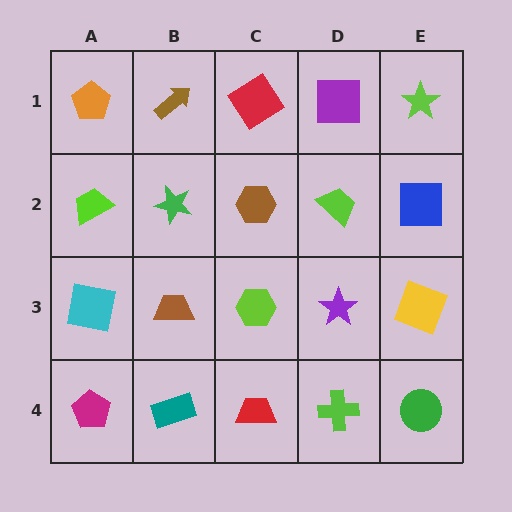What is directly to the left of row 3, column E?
A purple star.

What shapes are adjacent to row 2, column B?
A brown arrow (row 1, column B), a brown trapezoid (row 3, column B), a lime trapezoid (row 2, column A), a brown hexagon (row 2, column C).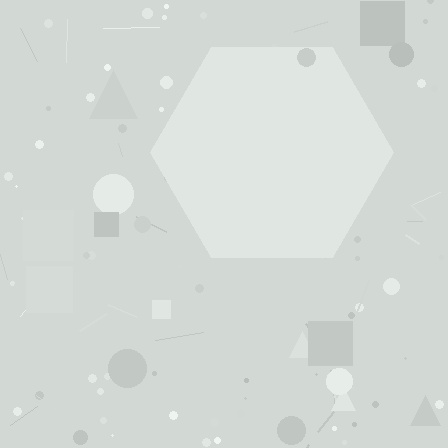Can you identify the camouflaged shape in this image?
The camouflaged shape is a hexagon.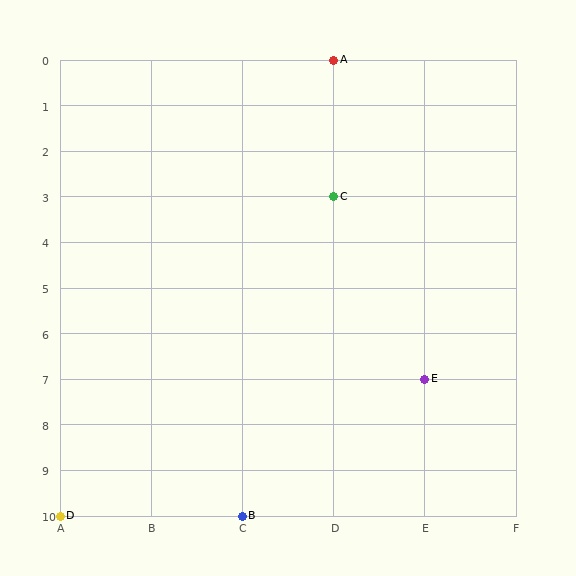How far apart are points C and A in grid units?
Points C and A are 3 rows apart.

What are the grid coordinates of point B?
Point B is at grid coordinates (C, 10).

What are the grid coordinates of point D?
Point D is at grid coordinates (A, 10).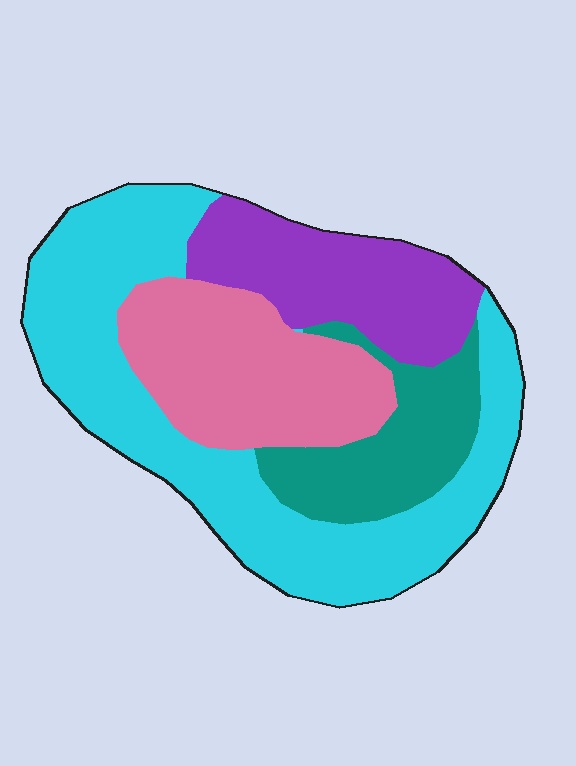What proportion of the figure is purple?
Purple takes up between a sixth and a third of the figure.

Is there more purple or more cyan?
Cyan.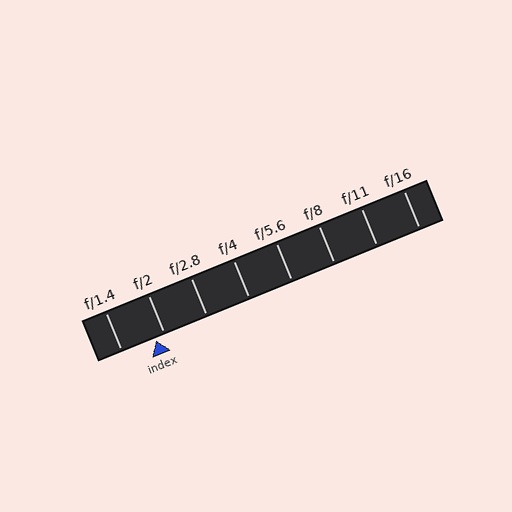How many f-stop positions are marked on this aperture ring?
There are 8 f-stop positions marked.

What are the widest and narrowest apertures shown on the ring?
The widest aperture shown is f/1.4 and the narrowest is f/16.